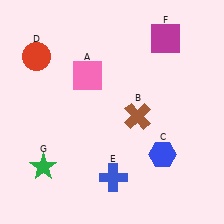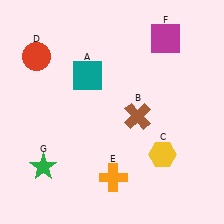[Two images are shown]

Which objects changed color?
A changed from pink to teal. C changed from blue to yellow. E changed from blue to orange.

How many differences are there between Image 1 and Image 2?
There are 3 differences between the two images.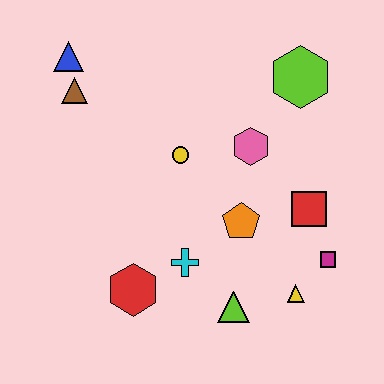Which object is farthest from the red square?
The blue triangle is farthest from the red square.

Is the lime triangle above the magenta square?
No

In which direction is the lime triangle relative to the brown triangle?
The lime triangle is below the brown triangle.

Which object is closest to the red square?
The magenta square is closest to the red square.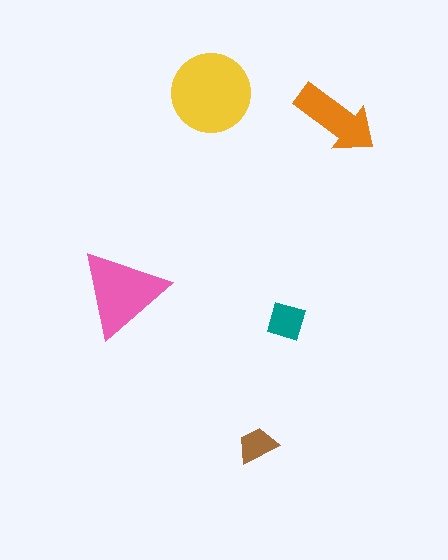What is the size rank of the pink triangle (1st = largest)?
2nd.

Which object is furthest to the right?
The orange arrow is rightmost.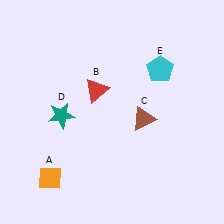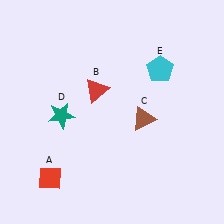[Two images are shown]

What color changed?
The diamond (A) changed from orange in Image 1 to red in Image 2.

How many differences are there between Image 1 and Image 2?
There is 1 difference between the two images.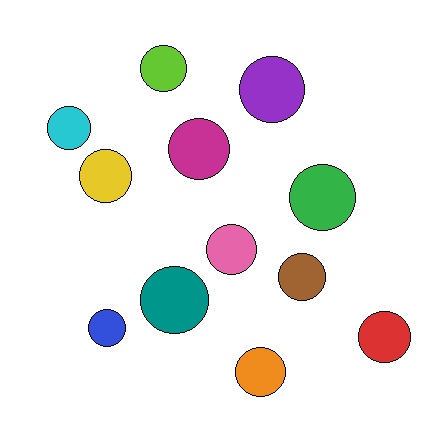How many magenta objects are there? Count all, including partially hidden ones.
There is 1 magenta object.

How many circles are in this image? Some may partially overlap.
There are 12 circles.